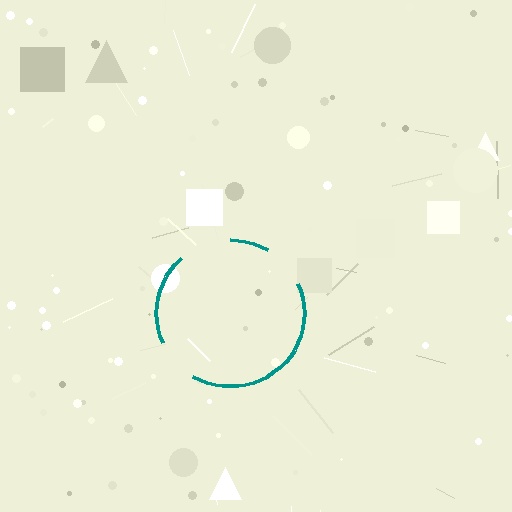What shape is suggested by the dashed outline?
The dashed outline suggests a circle.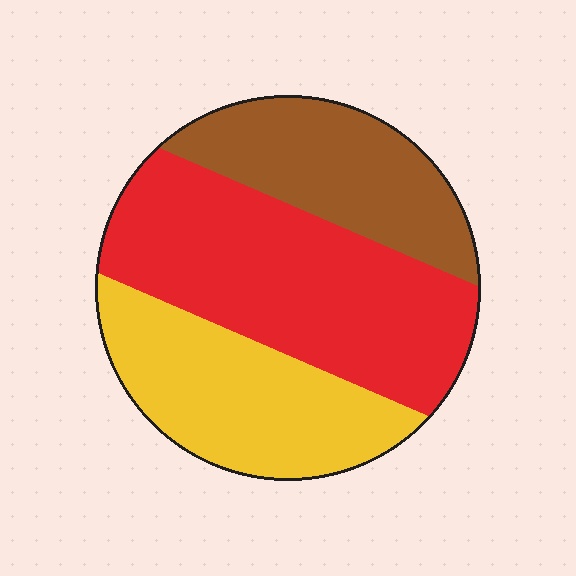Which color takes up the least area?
Brown, at roughly 25%.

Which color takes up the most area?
Red, at roughly 45%.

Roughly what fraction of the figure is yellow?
Yellow takes up about one third (1/3) of the figure.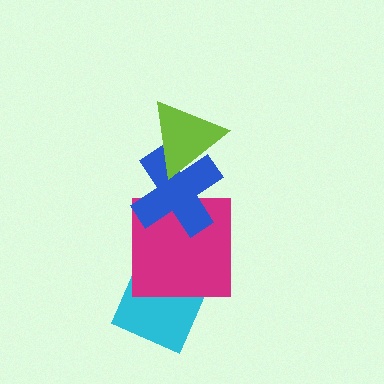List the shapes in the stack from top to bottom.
From top to bottom: the lime triangle, the blue cross, the magenta square, the cyan diamond.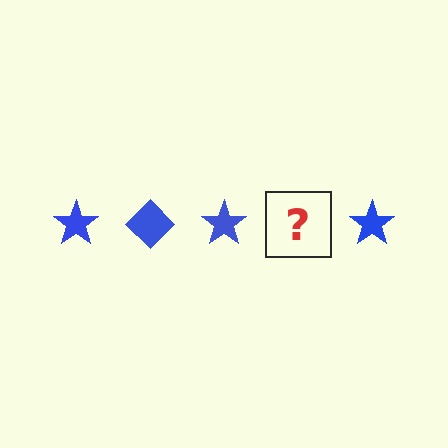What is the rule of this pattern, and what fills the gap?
The rule is that the pattern cycles through star, diamond shapes in blue. The gap should be filled with a blue diamond.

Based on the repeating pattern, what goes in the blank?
The blank should be a blue diamond.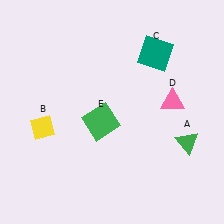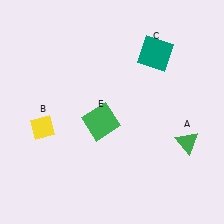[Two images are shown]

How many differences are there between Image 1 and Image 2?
There is 1 difference between the two images.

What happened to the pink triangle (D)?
The pink triangle (D) was removed in Image 2. It was in the top-right area of Image 1.